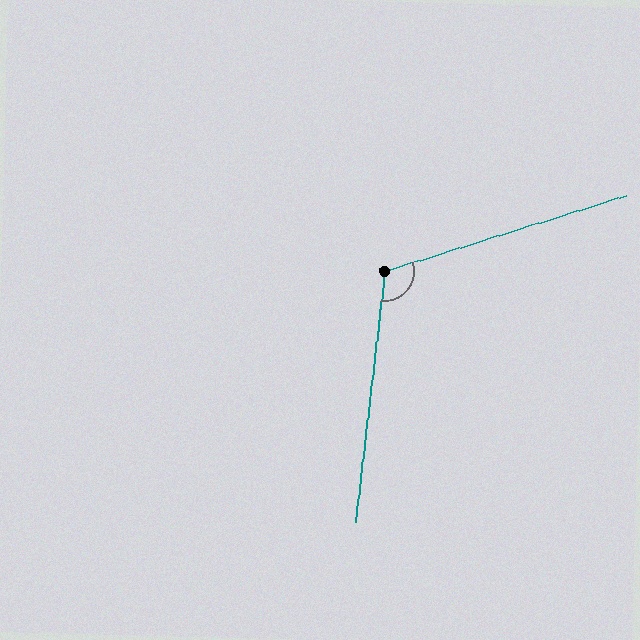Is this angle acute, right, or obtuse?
It is obtuse.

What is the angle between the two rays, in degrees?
Approximately 114 degrees.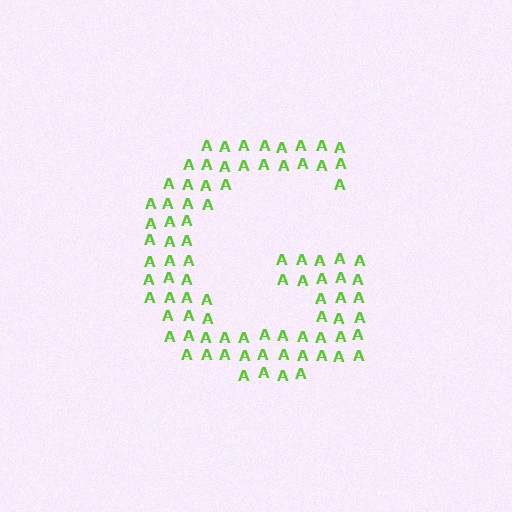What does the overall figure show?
The overall figure shows the letter G.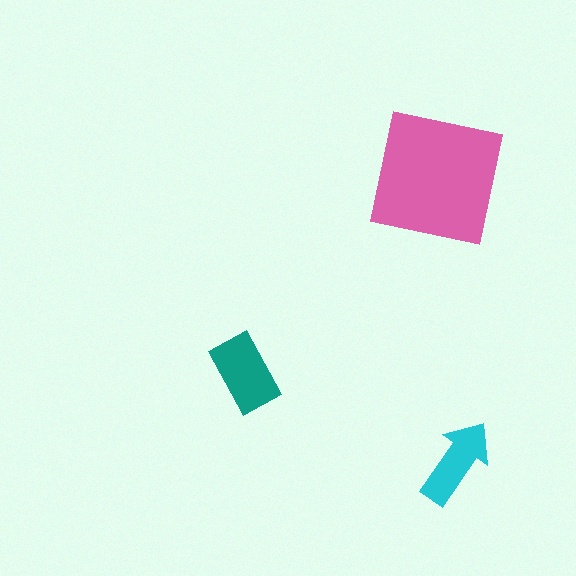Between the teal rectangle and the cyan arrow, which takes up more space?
The teal rectangle.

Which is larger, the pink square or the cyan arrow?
The pink square.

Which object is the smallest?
The cyan arrow.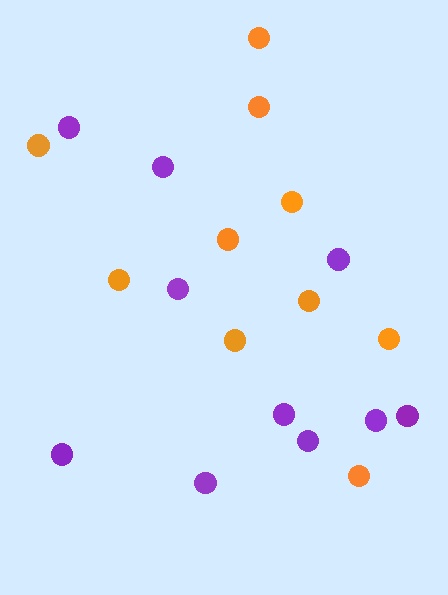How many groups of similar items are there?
There are 2 groups: one group of purple circles (10) and one group of orange circles (10).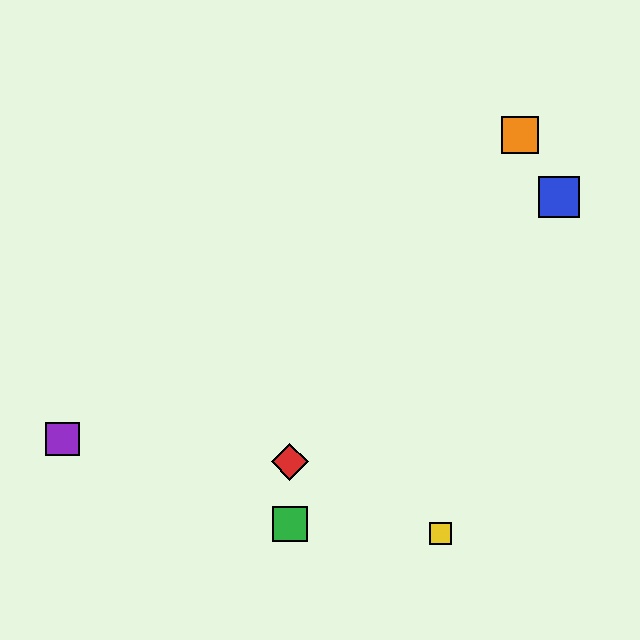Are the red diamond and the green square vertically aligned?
Yes, both are at x≈290.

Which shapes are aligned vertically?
The red diamond, the green square are aligned vertically.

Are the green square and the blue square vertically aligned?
No, the green square is at x≈290 and the blue square is at x≈559.